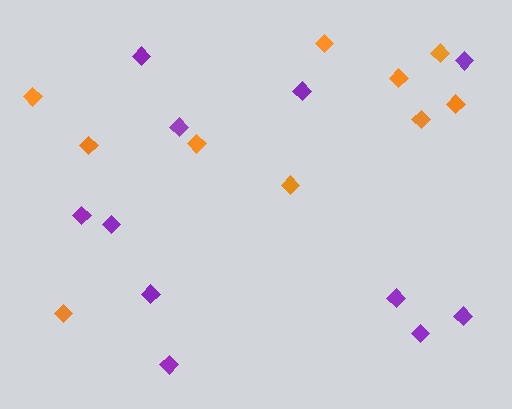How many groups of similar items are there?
There are 2 groups: one group of purple diamonds (11) and one group of orange diamonds (10).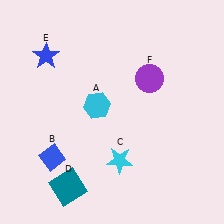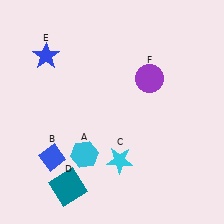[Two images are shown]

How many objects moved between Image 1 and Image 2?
1 object moved between the two images.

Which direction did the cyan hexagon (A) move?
The cyan hexagon (A) moved down.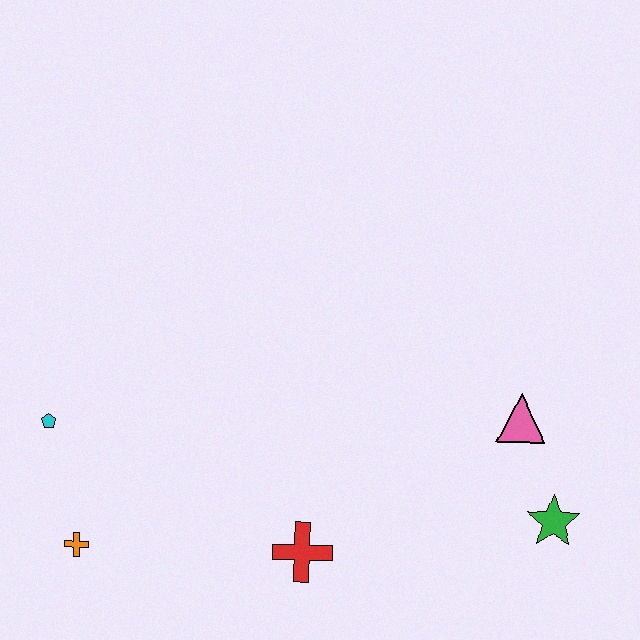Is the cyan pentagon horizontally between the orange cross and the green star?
No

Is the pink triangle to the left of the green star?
Yes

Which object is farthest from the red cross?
The cyan pentagon is farthest from the red cross.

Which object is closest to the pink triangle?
The green star is closest to the pink triangle.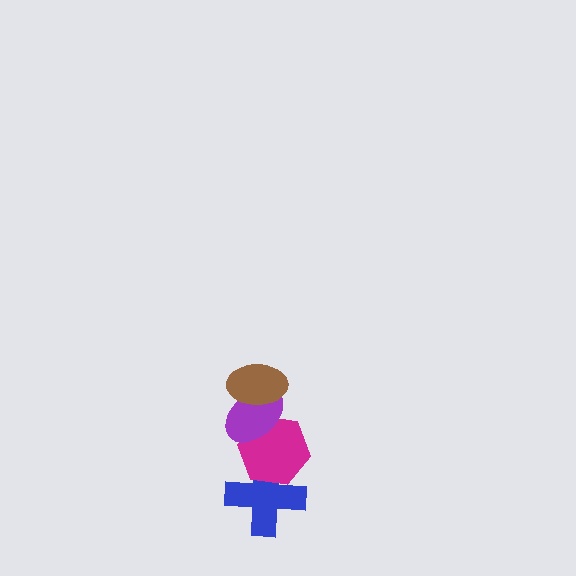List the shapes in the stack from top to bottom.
From top to bottom: the brown ellipse, the purple ellipse, the magenta hexagon, the blue cross.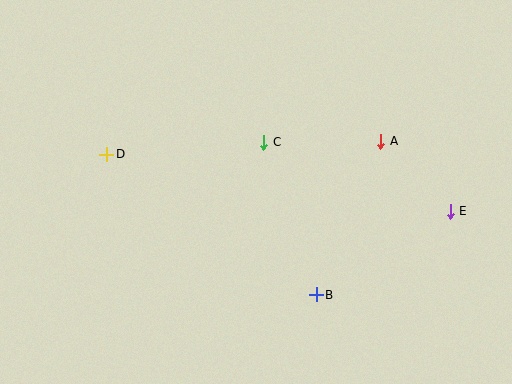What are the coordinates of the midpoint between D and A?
The midpoint between D and A is at (244, 148).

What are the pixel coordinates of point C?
Point C is at (264, 142).